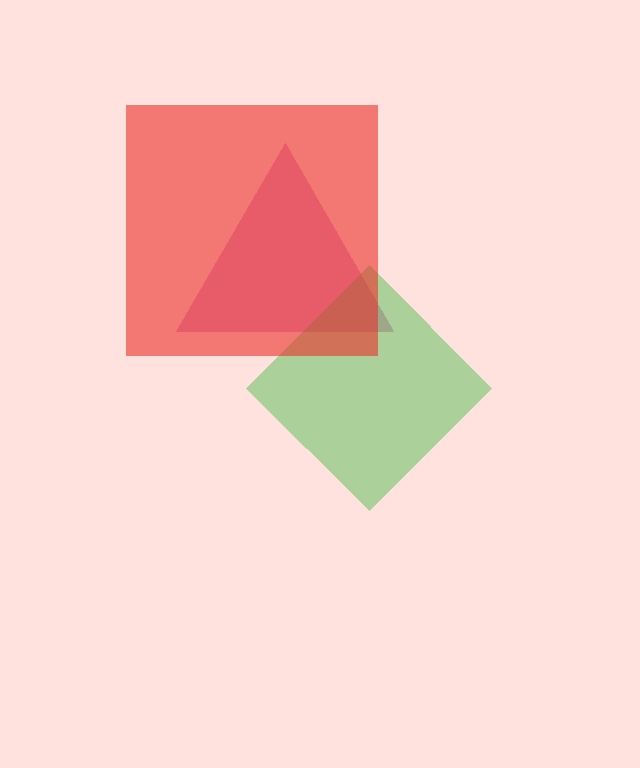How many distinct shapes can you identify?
There are 3 distinct shapes: a pink triangle, a green diamond, a red square.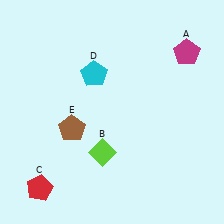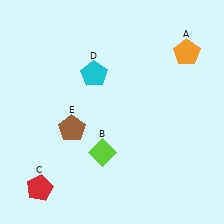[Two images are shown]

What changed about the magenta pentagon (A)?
In Image 1, A is magenta. In Image 2, it changed to orange.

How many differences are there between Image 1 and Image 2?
There is 1 difference between the two images.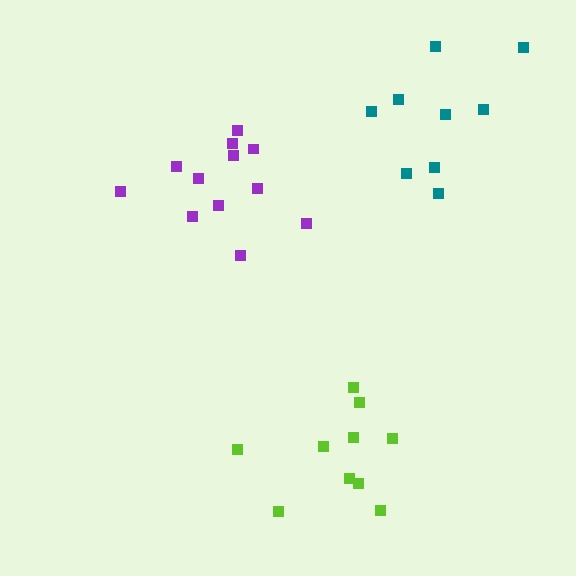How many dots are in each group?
Group 1: 9 dots, Group 2: 12 dots, Group 3: 10 dots (31 total).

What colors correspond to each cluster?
The clusters are colored: teal, purple, lime.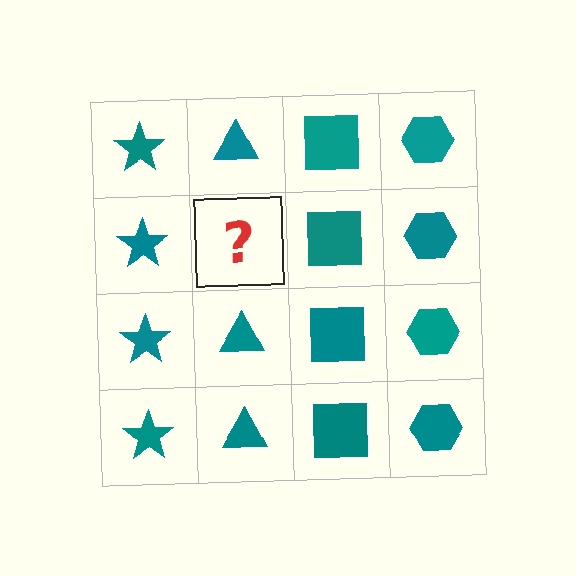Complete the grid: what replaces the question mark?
The question mark should be replaced with a teal triangle.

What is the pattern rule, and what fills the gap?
The rule is that each column has a consistent shape. The gap should be filled with a teal triangle.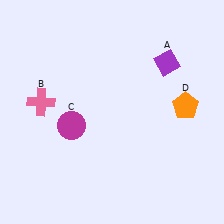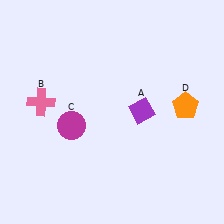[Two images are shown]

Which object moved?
The purple diamond (A) moved down.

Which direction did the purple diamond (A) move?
The purple diamond (A) moved down.